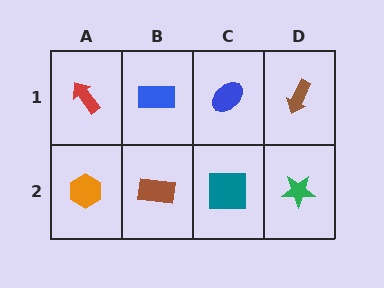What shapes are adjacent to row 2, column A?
A red arrow (row 1, column A), a brown rectangle (row 2, column B).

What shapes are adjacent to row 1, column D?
A green star (row 2, column D), a blue ellipse (row 1, column C).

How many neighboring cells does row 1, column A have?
2.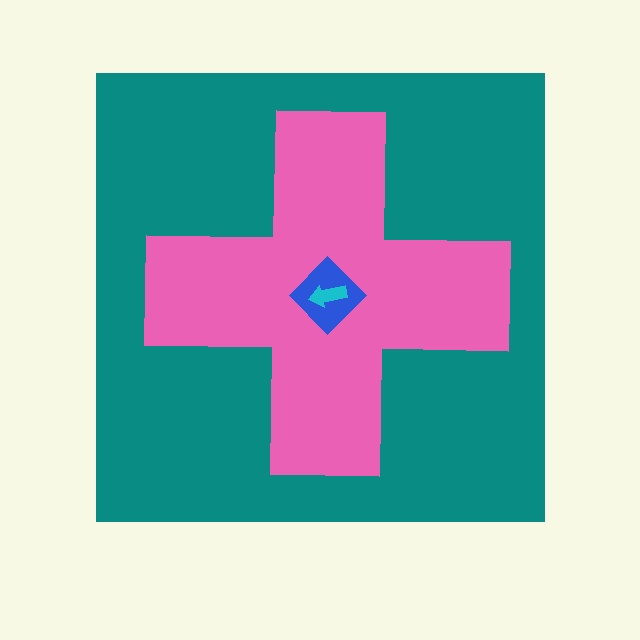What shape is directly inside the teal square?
The pink cross.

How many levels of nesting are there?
4.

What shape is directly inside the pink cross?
The blue diamond.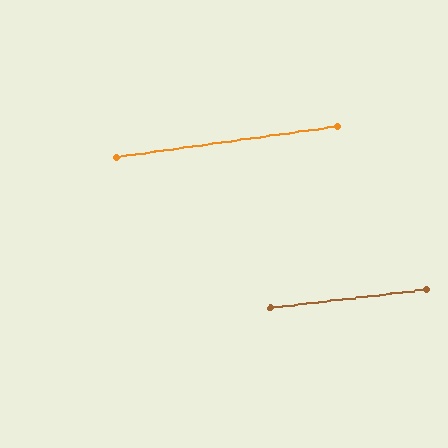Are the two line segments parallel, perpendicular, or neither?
Parallel — their directions differ by only 1.1°.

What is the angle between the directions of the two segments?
Approximately 1 degree.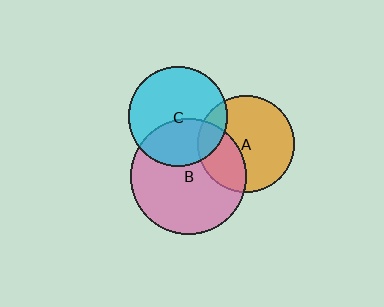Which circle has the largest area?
Circle B (pink).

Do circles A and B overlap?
Yes.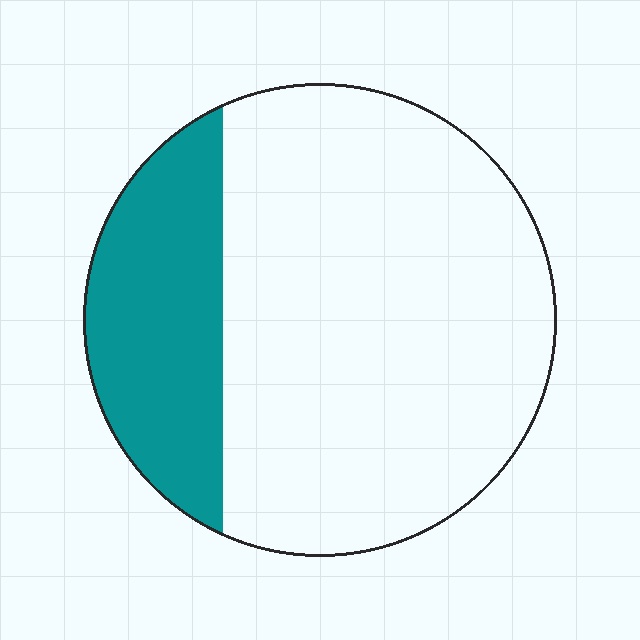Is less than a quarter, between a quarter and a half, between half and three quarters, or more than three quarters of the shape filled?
Less than a quarter.